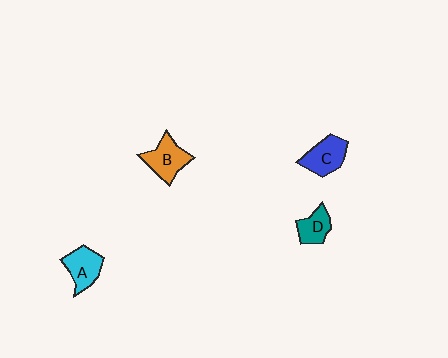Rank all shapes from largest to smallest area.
From largest to smallest: B (orange), C (blue), A (cyan), D (teal).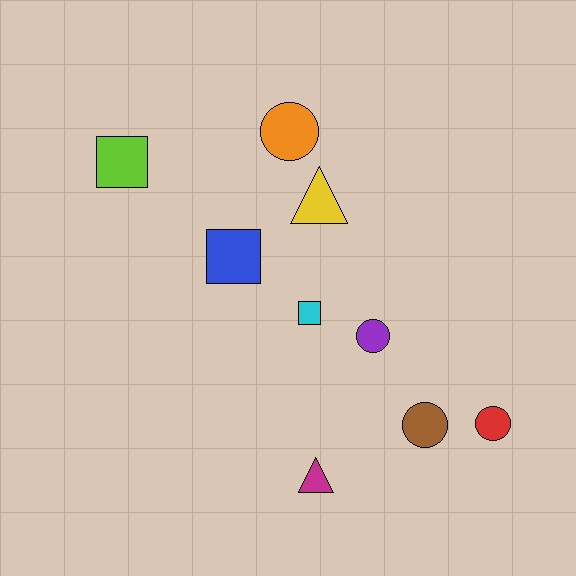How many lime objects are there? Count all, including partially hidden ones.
There is 1 lime object.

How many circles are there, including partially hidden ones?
There are 4 circles.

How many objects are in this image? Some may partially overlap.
There are 9 objects.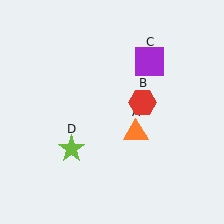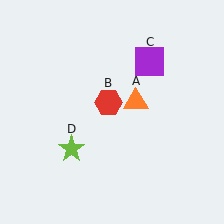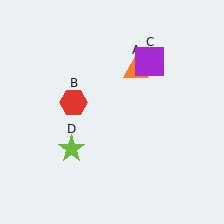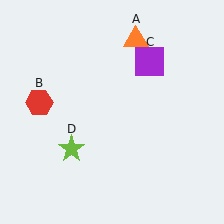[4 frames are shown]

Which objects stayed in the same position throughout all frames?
Purple square (object C) and lime star (object D) remained stationary.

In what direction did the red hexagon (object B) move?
The red hexagon (object B) moved left.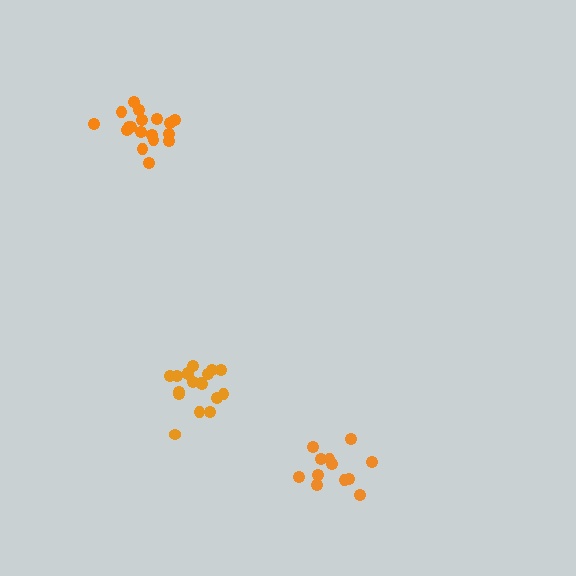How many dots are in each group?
Group 1: 18 dots, Group 2: 18 dots, Group 3: 12 dots (48 total).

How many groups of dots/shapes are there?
There are 3 groups.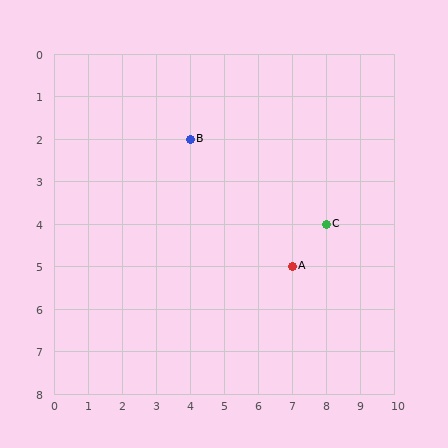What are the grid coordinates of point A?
Point A is at grid coordinates (7, 5).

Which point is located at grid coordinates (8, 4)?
Point C is at (8, 4).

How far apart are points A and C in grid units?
Points A and C are 1 column and 1 row apart (about 1.4 grid units diagonally).